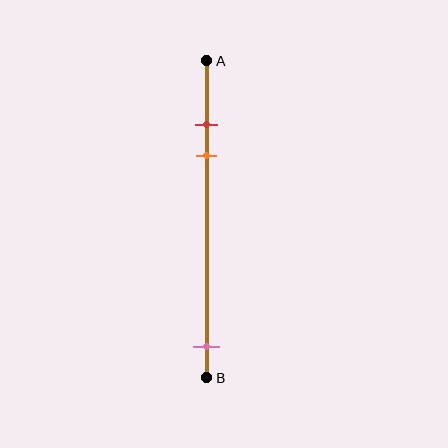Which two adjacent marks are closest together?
The red and orange marks are the closest adjacent pair.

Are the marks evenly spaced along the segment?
No, the marks are not evenly spaced.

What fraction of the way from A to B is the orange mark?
The orange mark is approximately 30% (0.3) of the way from A to B.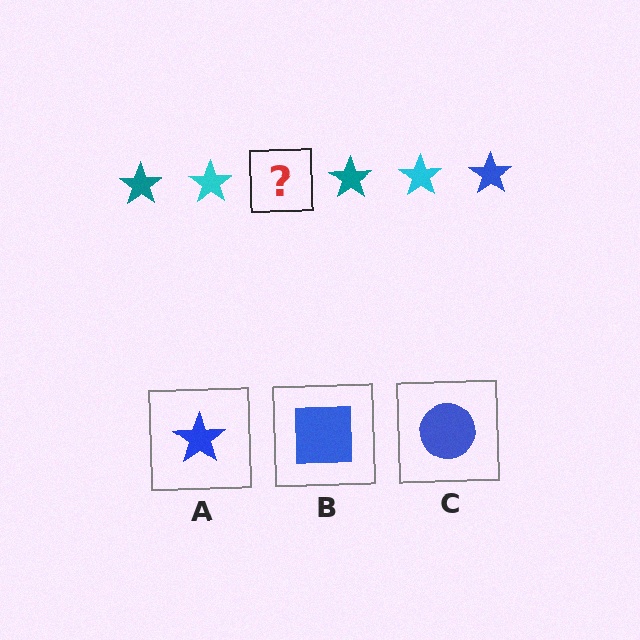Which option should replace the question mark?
Option A.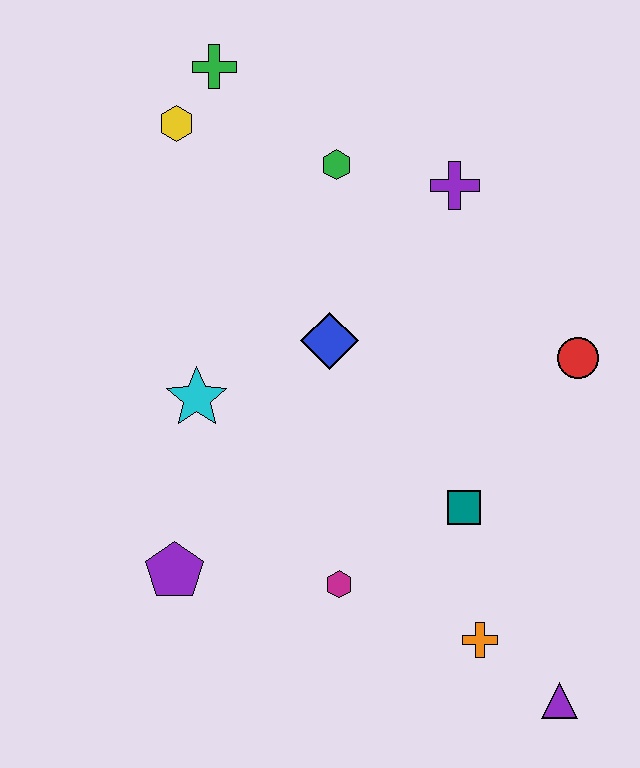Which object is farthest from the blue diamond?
The purple triangle is farthest from the blue diamond.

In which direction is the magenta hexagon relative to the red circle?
The magenta hexagon is to the left of the red circle.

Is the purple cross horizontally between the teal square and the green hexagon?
Yes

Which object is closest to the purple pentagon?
The magenta hexagon is closest to the purple pentagon.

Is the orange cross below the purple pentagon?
Yes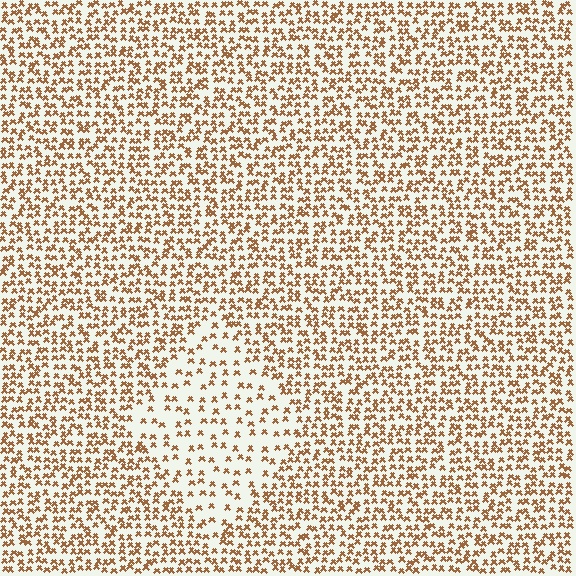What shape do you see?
I see a diamond.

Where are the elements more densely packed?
The elements are more densely packed outside the diamond boundary.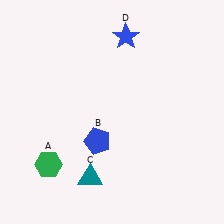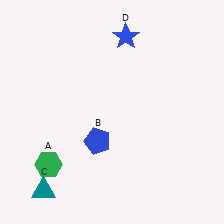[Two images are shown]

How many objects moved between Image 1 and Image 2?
1 object moved between the two images.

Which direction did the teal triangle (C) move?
The teal triangle (C) moved left.